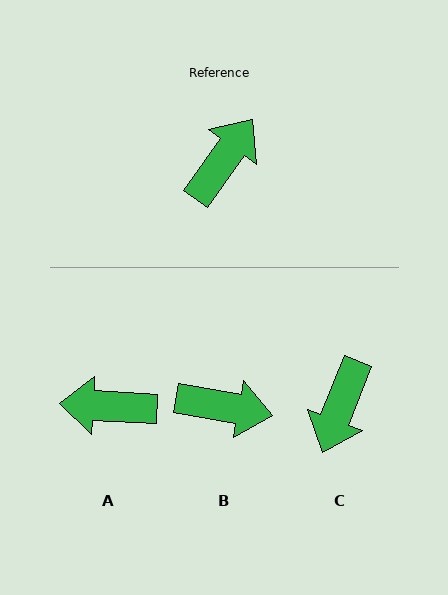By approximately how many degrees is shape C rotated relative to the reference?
Approximately 166 degrees clockwise.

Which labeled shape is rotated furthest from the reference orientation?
C, about 166 degrees away.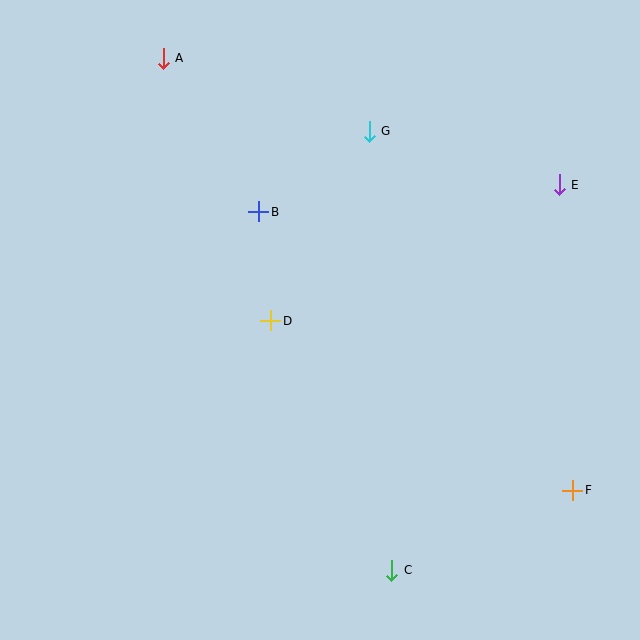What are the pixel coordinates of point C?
Point C is at (392, 570).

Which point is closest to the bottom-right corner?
Point F is closest to the bottom-right corner.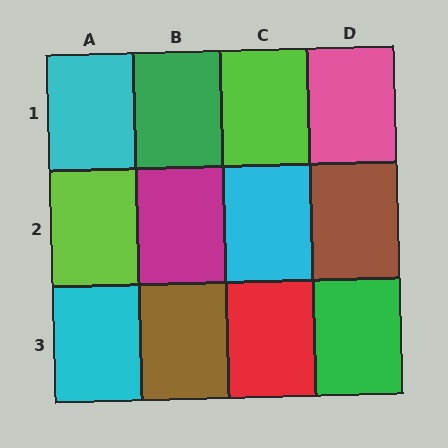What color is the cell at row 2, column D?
Brown.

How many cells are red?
1 cell is red.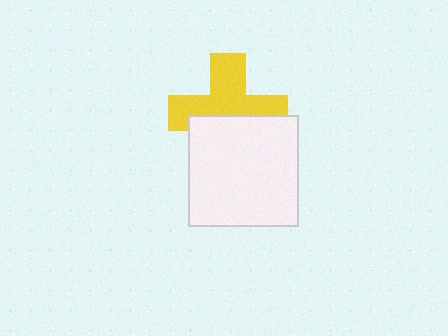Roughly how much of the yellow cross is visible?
About half of it is visible (roughly 58%).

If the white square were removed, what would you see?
You would see the complete yellow cross.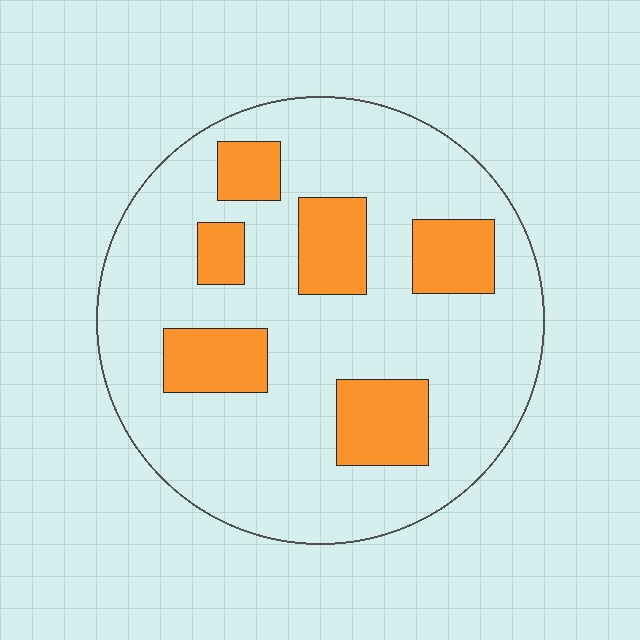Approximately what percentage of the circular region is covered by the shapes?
Approximately 20%.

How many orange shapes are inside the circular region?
6.